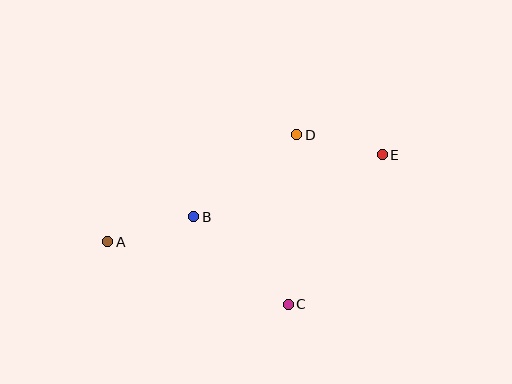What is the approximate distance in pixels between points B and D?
The distance between B and D is approximately 132 pixels.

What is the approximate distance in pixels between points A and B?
The distance between A and B is approximately 89 pixels.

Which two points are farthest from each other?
Points A and E are farthest from each other.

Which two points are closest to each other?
Points D and E are closest to each other.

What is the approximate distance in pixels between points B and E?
The distance between B and E is approximately 198 pixels.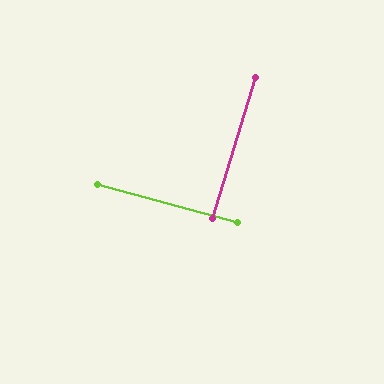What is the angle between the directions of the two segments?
Approximately 88 degrees.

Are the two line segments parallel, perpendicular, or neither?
Perpendicular — they meet at approximately 88°.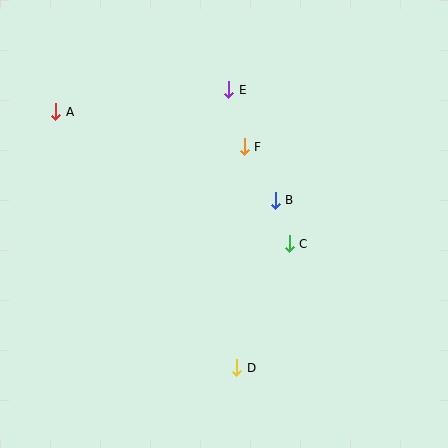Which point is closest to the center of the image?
Point B at (275, 200) is closest to the center.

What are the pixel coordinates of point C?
Point C is at (289, 244).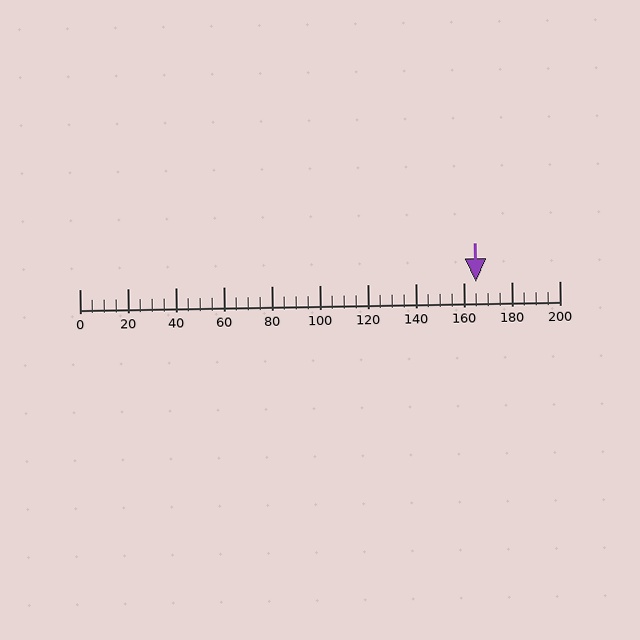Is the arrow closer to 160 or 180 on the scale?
The arrow is closer to 160.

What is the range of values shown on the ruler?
The ruler shows values from 0 to 200.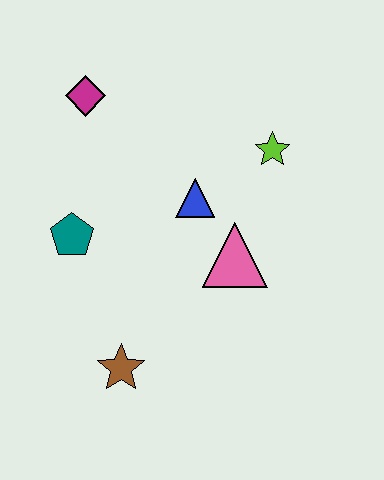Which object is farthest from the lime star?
The brown star is farthest from the lime star.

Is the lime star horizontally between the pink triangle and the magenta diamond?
No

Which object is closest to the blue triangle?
The pink triangle is closest to the blue triangle.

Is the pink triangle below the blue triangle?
Yes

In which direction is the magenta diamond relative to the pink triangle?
The magenta diamond is above the pink triangle.